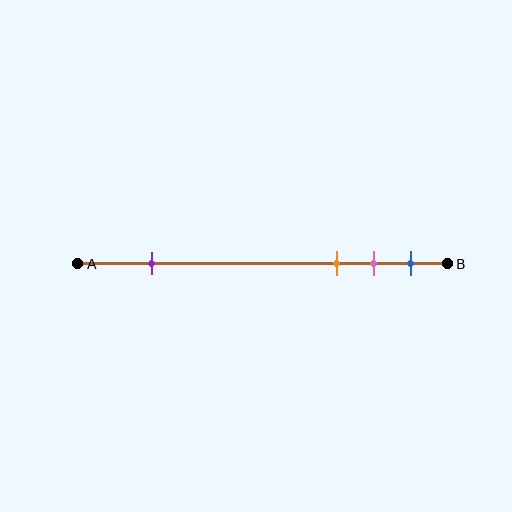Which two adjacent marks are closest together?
The pink and blue marks are the closest adjacent pair.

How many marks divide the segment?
There are 4 marks dividing the segment.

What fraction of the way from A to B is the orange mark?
The orange mark is approximately 70% (0.7) of the way from A to B.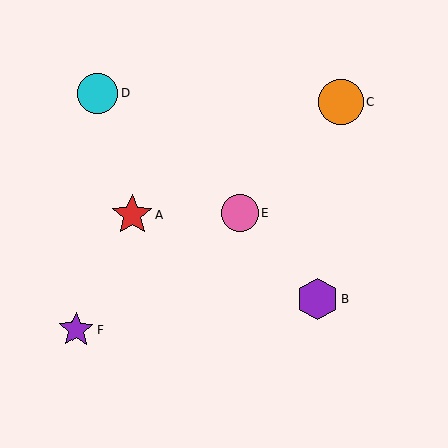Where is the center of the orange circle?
The center of the orange circle is at (341, 102).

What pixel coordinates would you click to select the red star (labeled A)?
Click at (132, 215) to select the red star A.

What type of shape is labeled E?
Shape E is a pink circle.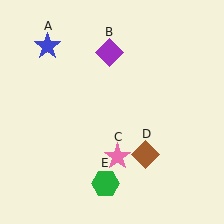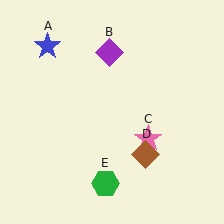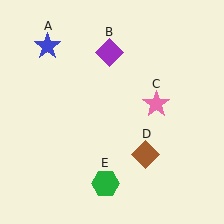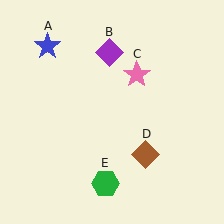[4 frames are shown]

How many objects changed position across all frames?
1 object changed position: pink star (object C).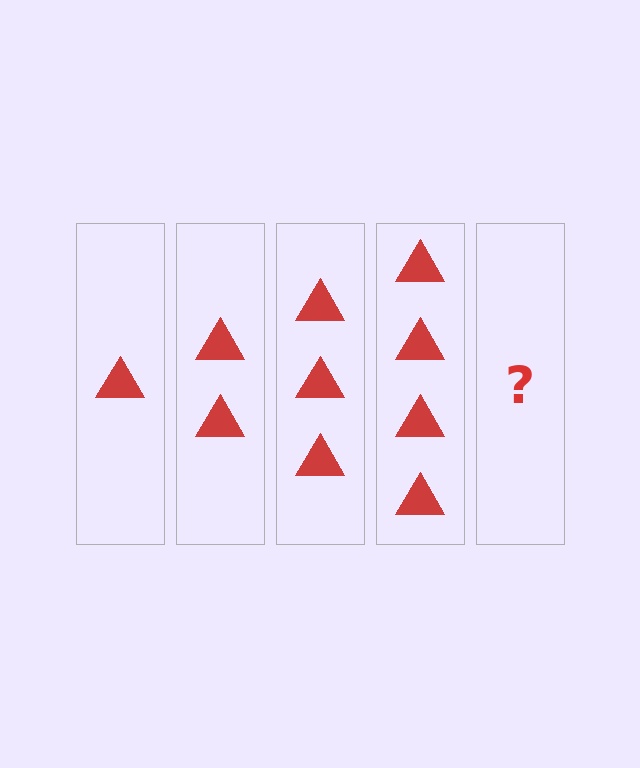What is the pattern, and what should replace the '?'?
The pattern is that each step adds one more triangle. The '?' should be 5 triangles.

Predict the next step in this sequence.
The next step is 5 triangles.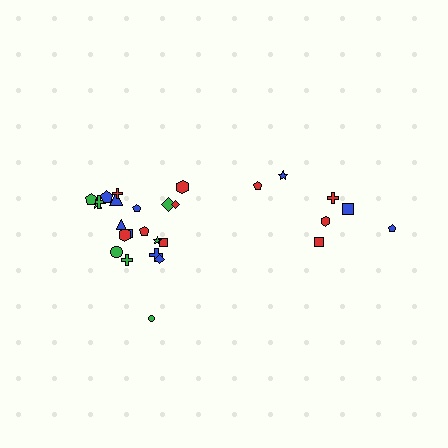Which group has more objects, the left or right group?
The left group.